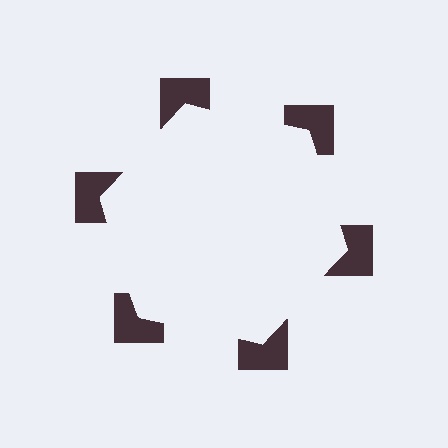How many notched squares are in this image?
There are 6 — one at each vertex of the illusory hexagon.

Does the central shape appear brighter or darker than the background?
It typically appears slightly brighter than the background, even though no actual brightness change is drawn.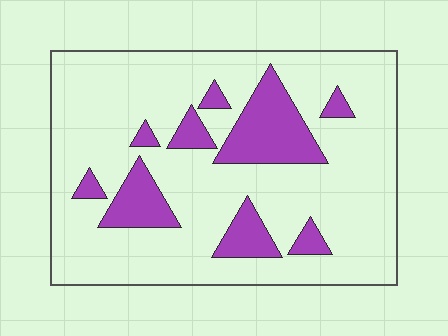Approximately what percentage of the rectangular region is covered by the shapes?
Approximately 20%.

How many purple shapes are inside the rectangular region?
9.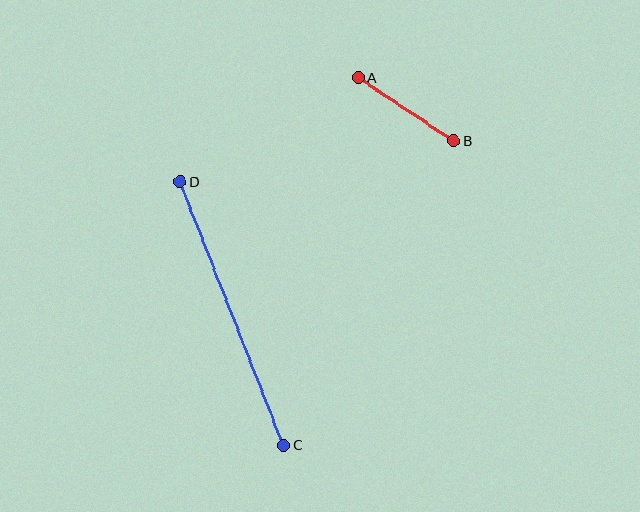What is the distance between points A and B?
The distance is approximately 114 pixels.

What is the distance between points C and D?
The distance is approximately 283 pixels.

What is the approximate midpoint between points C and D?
The midpoint is at approximately (232, 313) pixels.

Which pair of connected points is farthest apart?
Points C and D are farthest apart.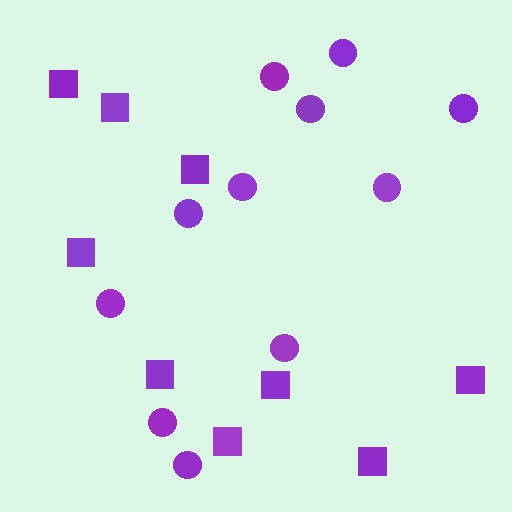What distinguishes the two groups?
There are 2 groups: one group of circles (11) and one group of squares (9).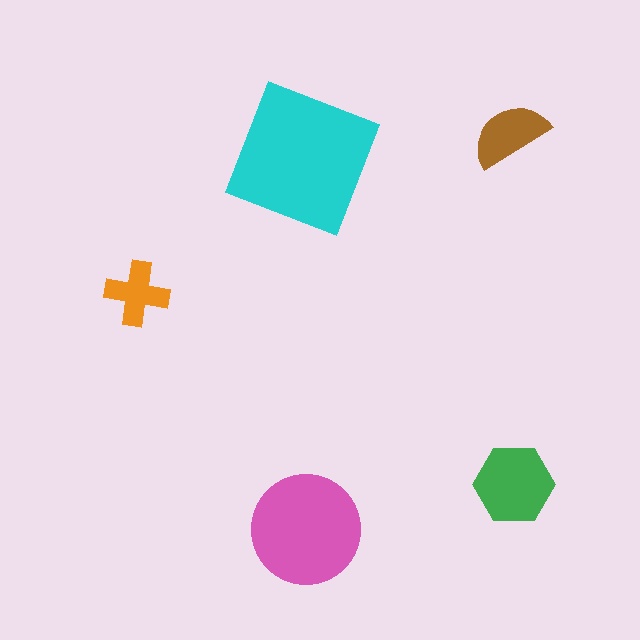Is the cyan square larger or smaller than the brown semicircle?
Larger.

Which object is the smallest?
The orange cross.